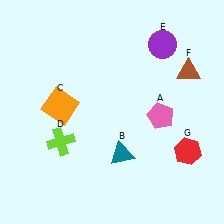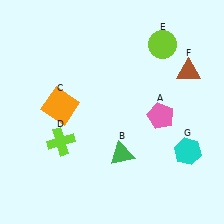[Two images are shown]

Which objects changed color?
B changed from teal to green. E changed from purple to lime. G changed from red to cyan.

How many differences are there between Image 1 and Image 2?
There are 3 differences between the two images.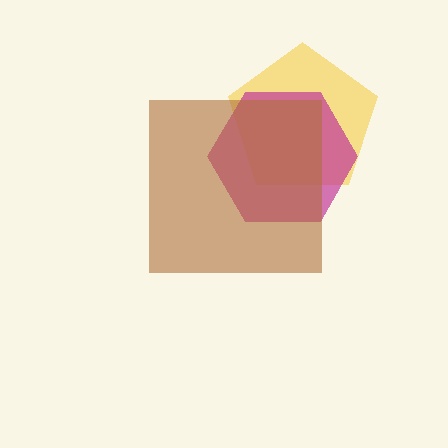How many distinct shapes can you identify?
There are 3 distinct shapes: a yellow pentagon, a magenta hexagon, a brown square.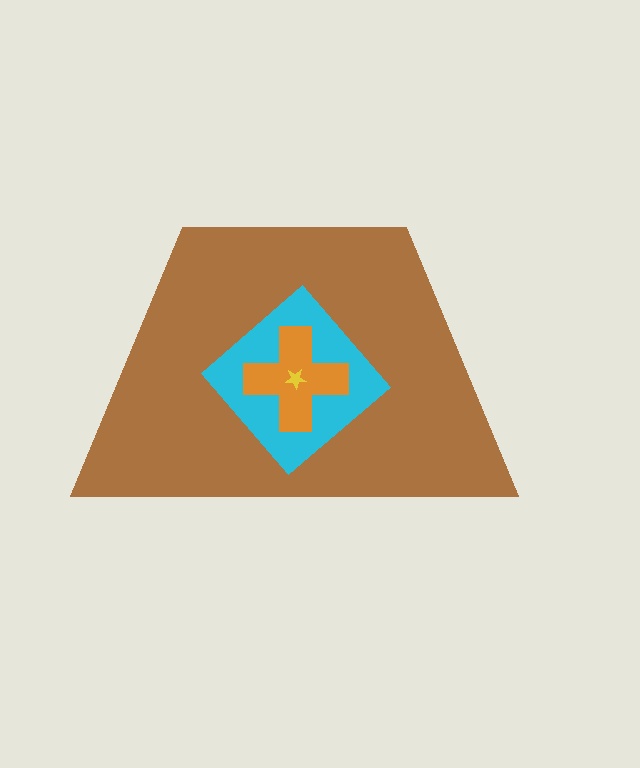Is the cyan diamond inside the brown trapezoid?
Yes.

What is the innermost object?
The yellow star.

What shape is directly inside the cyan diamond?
The orange cross.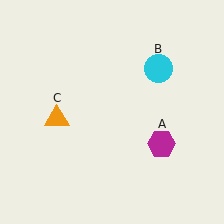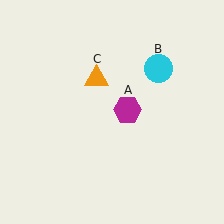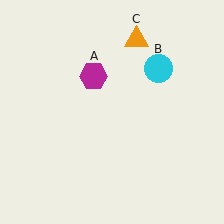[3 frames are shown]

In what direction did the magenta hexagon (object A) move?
The magenta hexagon (object A) moved up and to the left.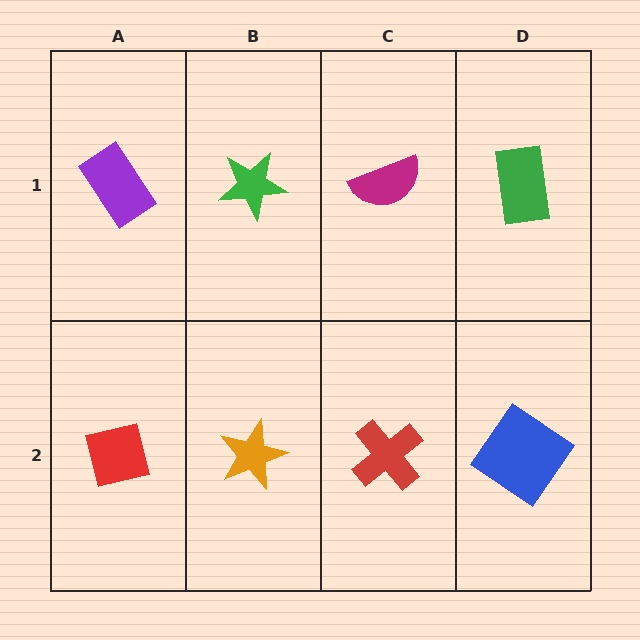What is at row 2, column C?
A red cross.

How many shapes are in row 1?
4 shapes.